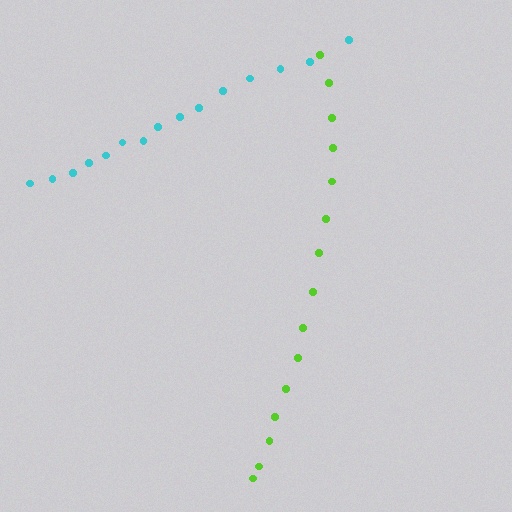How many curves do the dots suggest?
There are 2 distinct paths.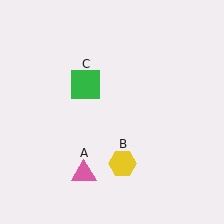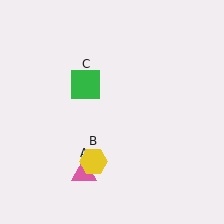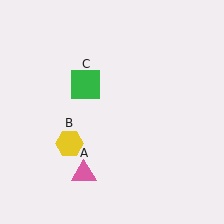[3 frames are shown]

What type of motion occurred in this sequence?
The yellow hexagon (object B) rotated clockwise around the center of the scene.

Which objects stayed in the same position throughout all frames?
Pink triangle (object A) and green square (object C) remained stationary.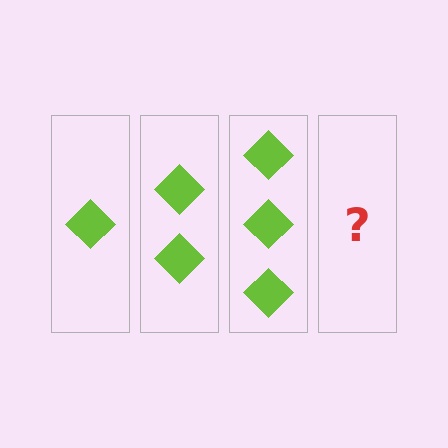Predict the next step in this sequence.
The next step is 4 diamonds.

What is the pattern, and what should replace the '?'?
The pattern is that each step adds one more diamond. The '?' should be 4 diamonds.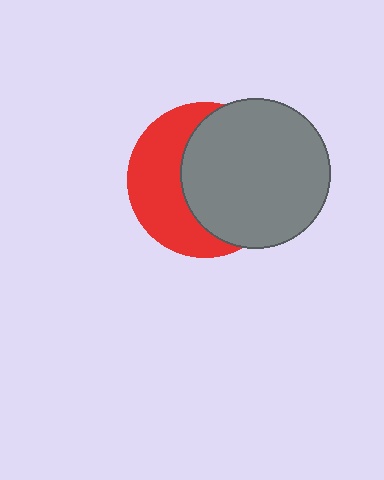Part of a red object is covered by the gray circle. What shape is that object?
It is a circle.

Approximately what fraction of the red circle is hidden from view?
Roughly 57% of the red circle is hidden behind the gray circle.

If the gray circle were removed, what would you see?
You would see the complete red circle.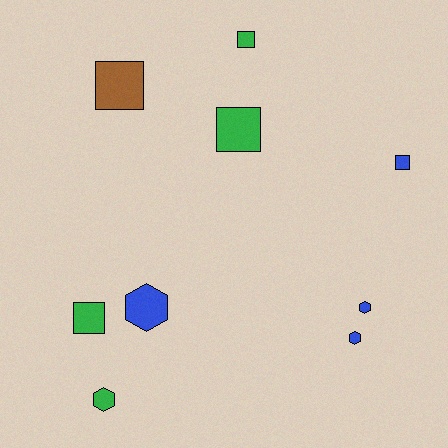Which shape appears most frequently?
Square, with 5 objects.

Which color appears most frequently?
Green, with 4 objects.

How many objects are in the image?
There are 9 objects.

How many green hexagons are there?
There is 1 green hexagon.